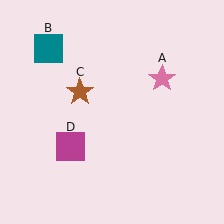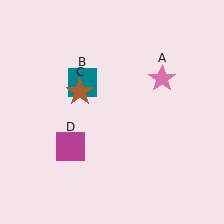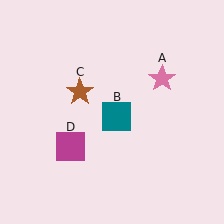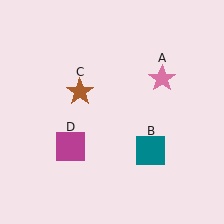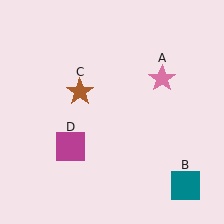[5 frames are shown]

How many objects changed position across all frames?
1 object changed position: teal square (object B).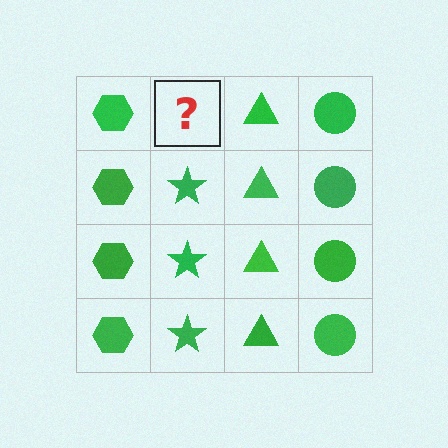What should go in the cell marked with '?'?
The missing cell should contain a green star.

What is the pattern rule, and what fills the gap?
The rule is that each column has a consistent shape. The gap should be filled with a green star.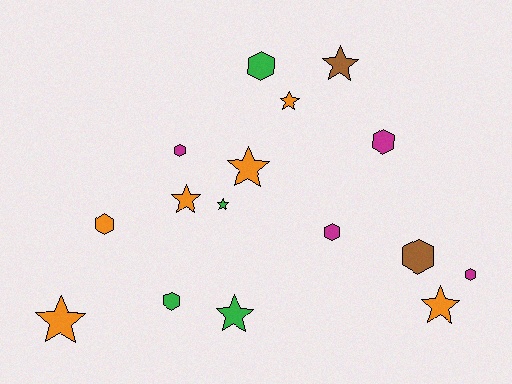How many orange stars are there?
There are 5 orange stars.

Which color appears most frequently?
Orange, with 6 objects.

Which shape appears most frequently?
Hexagon, with 8 objects.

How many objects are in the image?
There are 16 objects.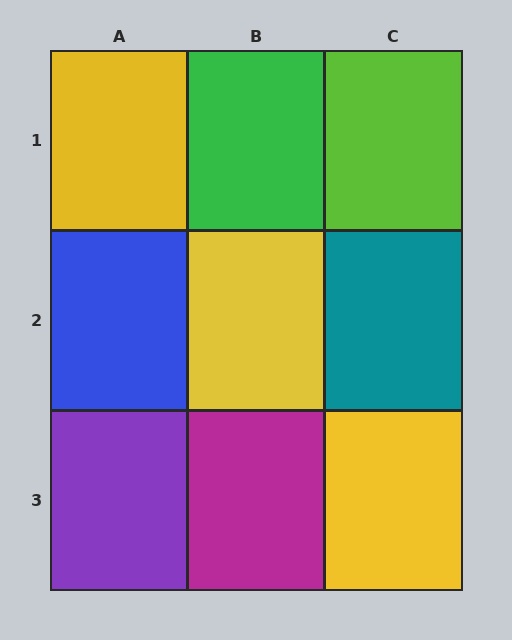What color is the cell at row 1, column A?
Yellow.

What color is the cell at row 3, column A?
Purple.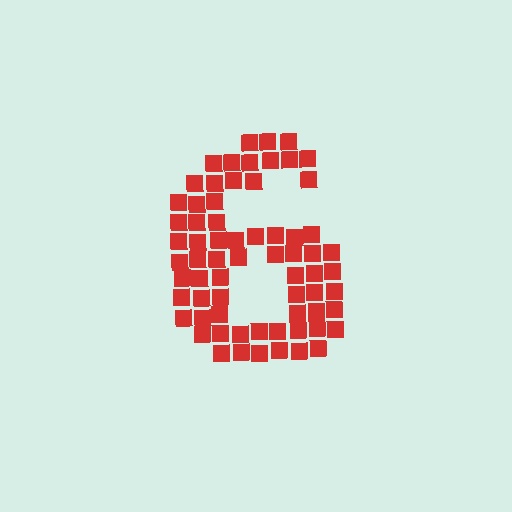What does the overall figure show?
The overall figure shows the digit 6.